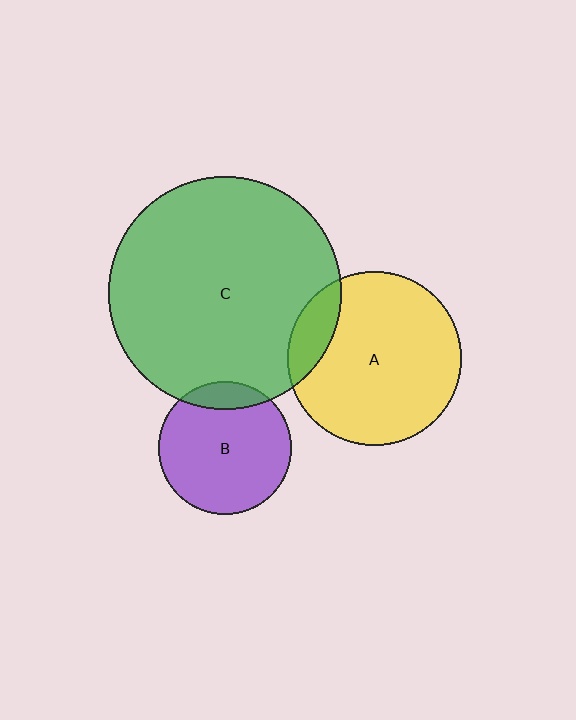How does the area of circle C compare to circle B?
Approximately 3.1 times.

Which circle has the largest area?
Circle C (green).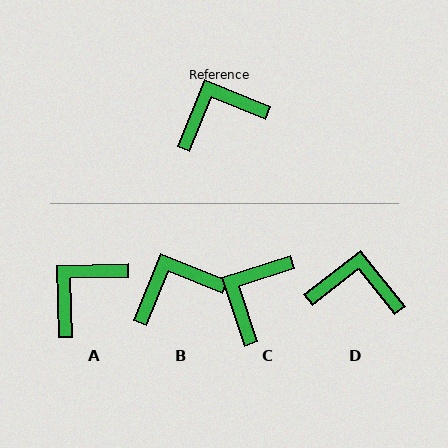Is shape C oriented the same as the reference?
No, it is off by about 41 degrees.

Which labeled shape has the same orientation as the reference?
B.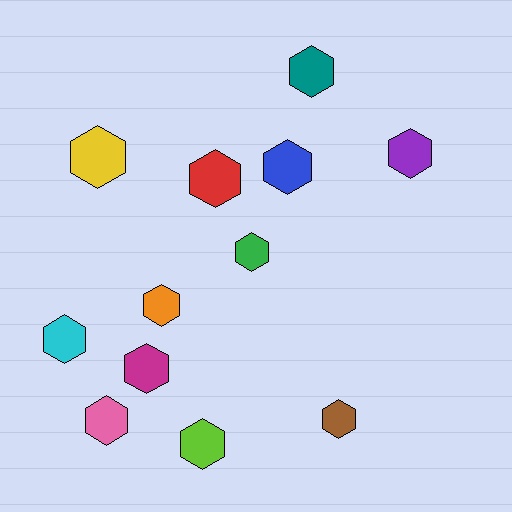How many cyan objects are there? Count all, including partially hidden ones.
There is 1 cyan object.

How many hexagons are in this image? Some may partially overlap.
There are 12 hexagons.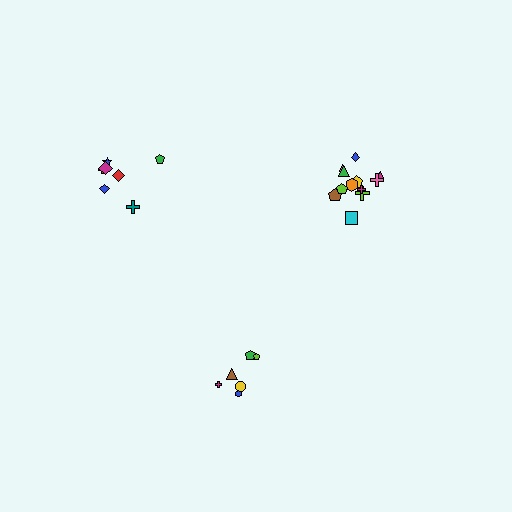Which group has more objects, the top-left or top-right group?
The top-right group.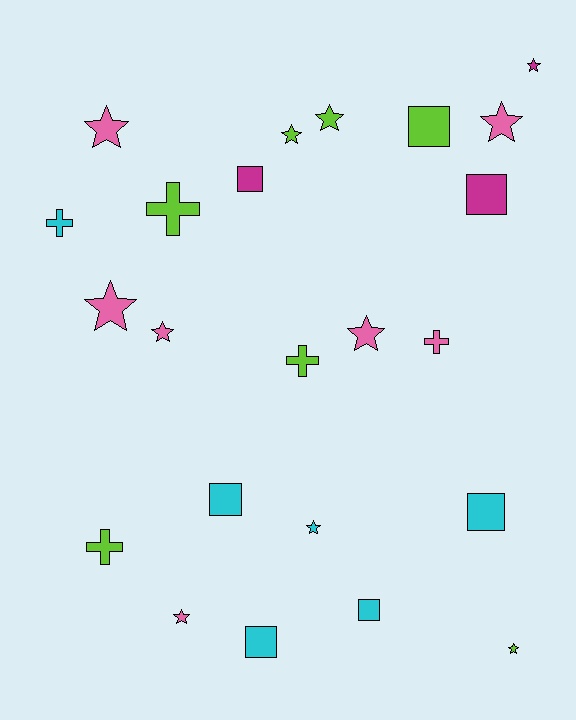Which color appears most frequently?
Lime, with 7 objects.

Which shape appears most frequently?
Star, with 11 objects.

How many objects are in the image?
There are 23 objects.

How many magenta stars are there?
There is 1 magenta star.